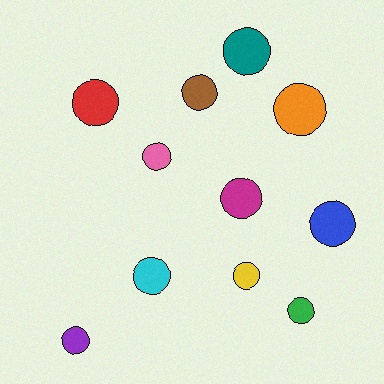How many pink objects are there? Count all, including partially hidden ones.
There is 1 pink object.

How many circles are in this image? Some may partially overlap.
There are 11 circles.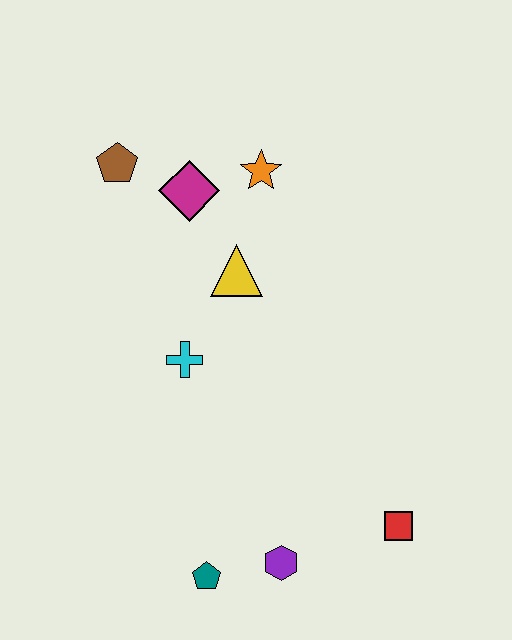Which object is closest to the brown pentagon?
The magenta diamond is closest to the brown pentagon.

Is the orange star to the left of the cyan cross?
No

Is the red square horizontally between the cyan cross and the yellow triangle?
No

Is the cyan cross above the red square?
Yes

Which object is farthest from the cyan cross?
The red square is farthest from the cyan cross.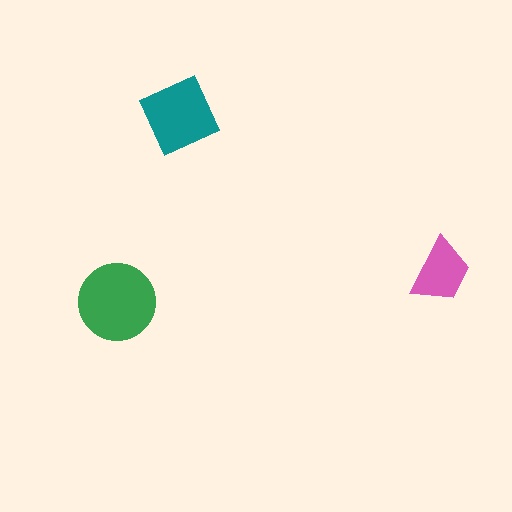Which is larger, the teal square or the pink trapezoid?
The teal square.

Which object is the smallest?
The pink trapezoid.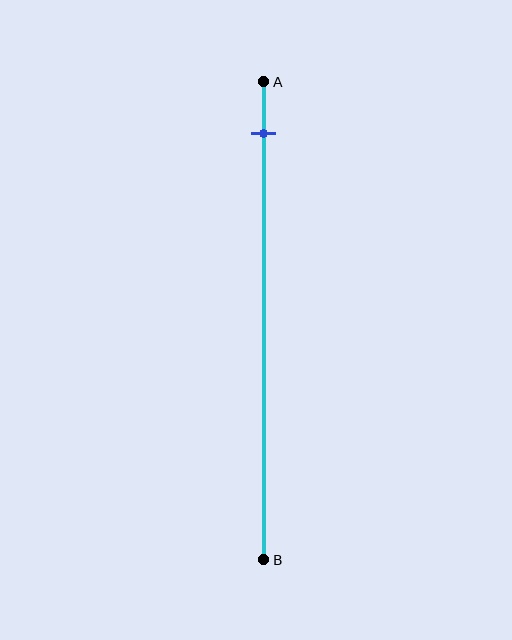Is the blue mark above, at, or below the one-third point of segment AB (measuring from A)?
The blue mark is above the one-third point of segment AB.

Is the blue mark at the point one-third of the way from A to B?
No, the mark is at about 10% from A, not at the 33% one-third point.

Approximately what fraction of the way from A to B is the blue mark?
The blue mark is approximately 10% of the way from A to B.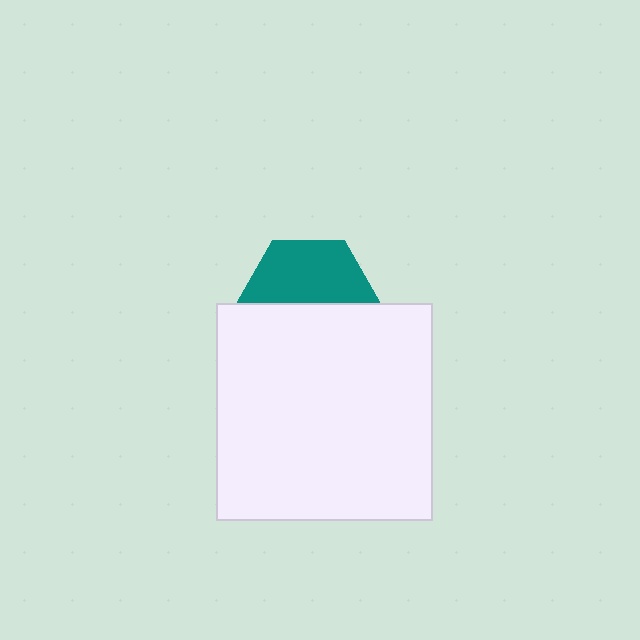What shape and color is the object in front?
The object in front is a white square.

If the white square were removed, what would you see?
You would see the complete teal hexagon.